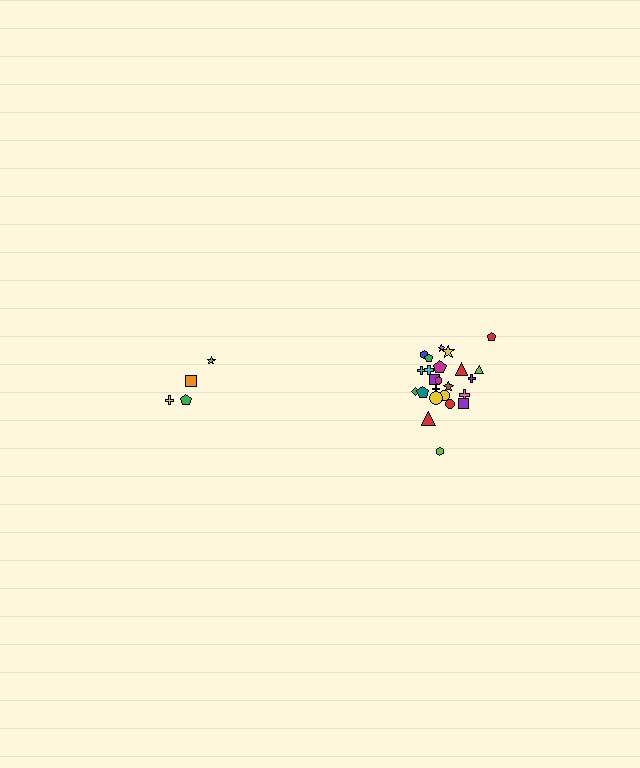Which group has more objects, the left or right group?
The right group.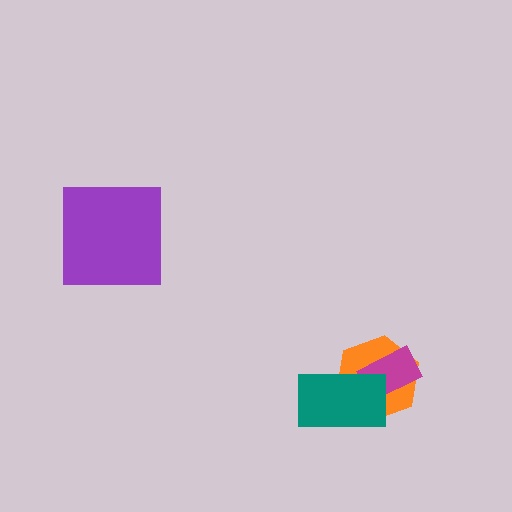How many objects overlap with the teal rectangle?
2 objects overlap with the teal rectangle.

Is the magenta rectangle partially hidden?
Yes, it is partially covered by another shape.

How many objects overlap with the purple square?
0 objects overlap with the purple square.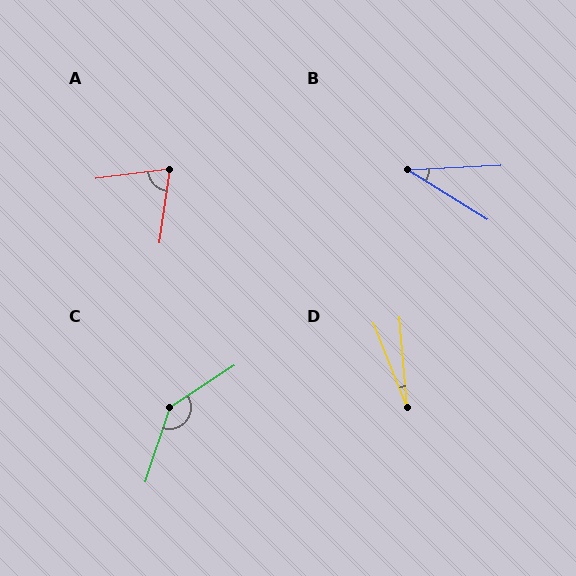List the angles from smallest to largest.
D (17°), B (34°), A (75°), C (141°).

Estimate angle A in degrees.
Approximately 75 degrees.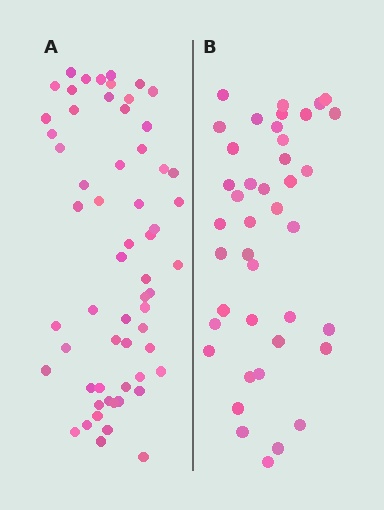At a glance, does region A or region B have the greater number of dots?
Region A (the left region) has more dots.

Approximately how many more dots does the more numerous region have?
Region A has approximately 20 more dots than region B.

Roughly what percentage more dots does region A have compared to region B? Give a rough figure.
About 45% more.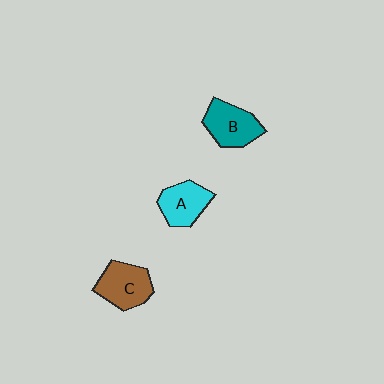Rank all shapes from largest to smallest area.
From largest to smallest: C (brown), B (teal), A (cyan).